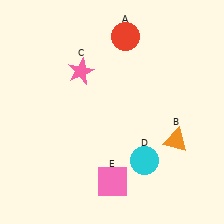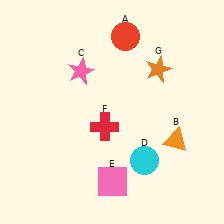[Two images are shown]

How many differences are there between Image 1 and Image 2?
There are 2 differences between the two images.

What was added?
A red cross (F), an orange star (G) were added in Image 2.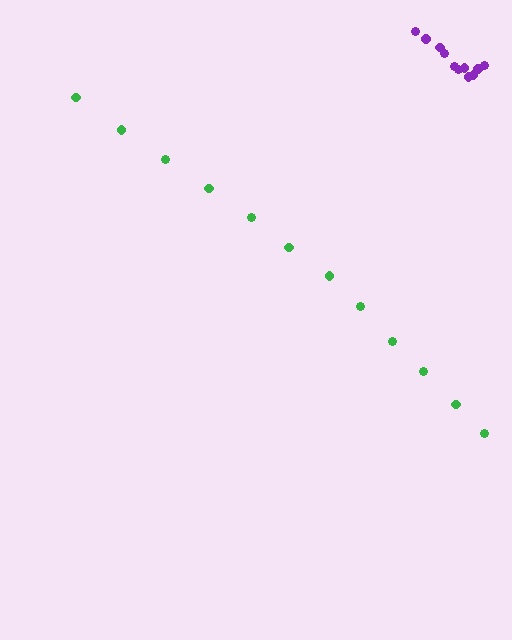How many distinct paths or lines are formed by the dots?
There are 2 distinct paths.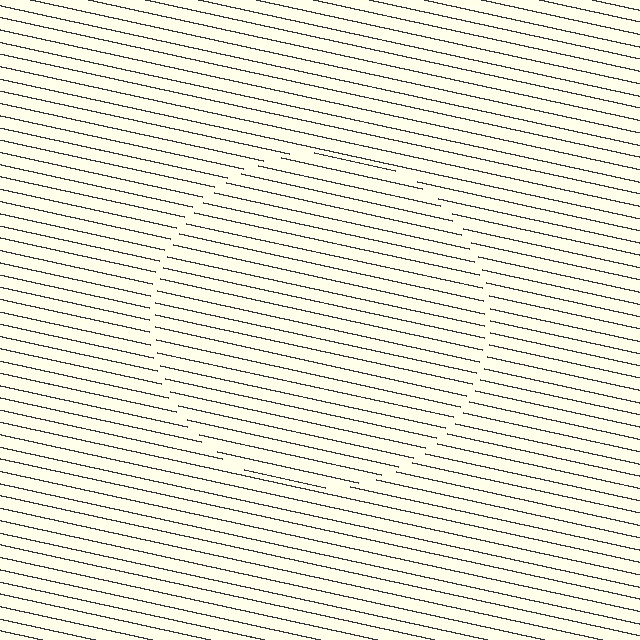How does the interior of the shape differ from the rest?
The interior of the shape contains the same grating, shifted by half a period — the contour is defined by the phase discontinuity where line-ends from the inner and outer gratings abut.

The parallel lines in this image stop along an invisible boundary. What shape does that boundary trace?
An illusory circle. The interior of the shape contains the same grating, shifted by half a period — the contour is defined by the phase discontinuity where line-ends from the inner and outer gratings abut.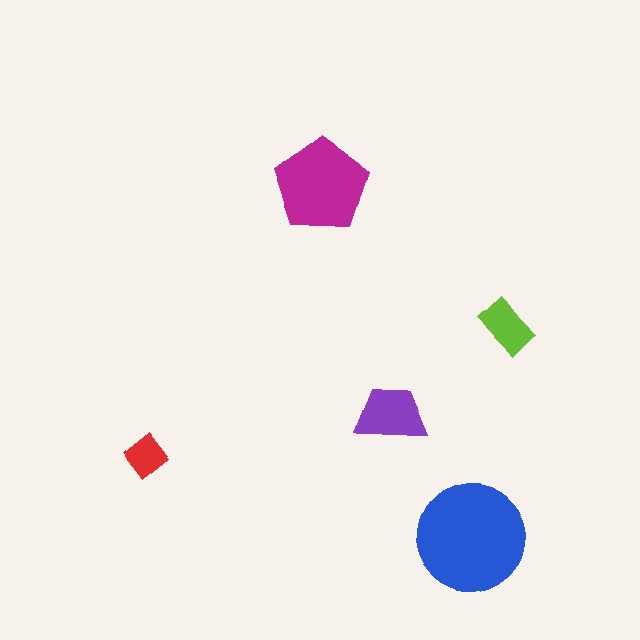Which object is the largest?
The blue circle.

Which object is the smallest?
The red diamond.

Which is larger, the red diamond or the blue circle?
The blue circle.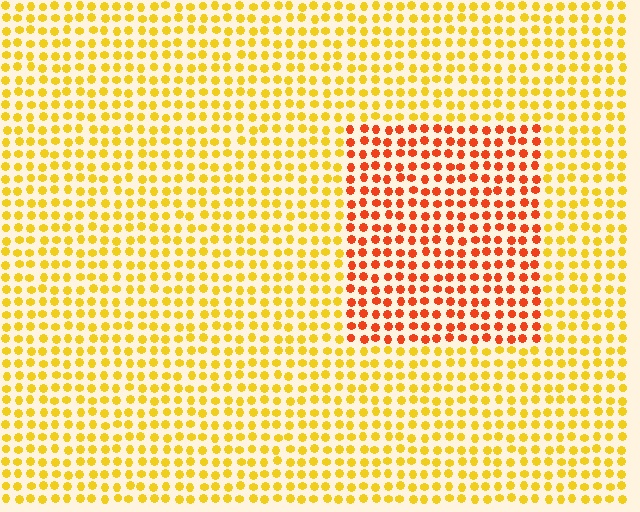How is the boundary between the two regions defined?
The boundary is defined purely by a slight shift in hue (about 40 degrees). Spacing, size, and orientation are identical on both sides.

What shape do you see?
I see a rectangle.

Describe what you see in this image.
The image is filled with small yellow elements in a uniform arrangement. A rectangle-shaped region is visible where the elements are tinted to a slightly different hue, forming a subtle color boundary.